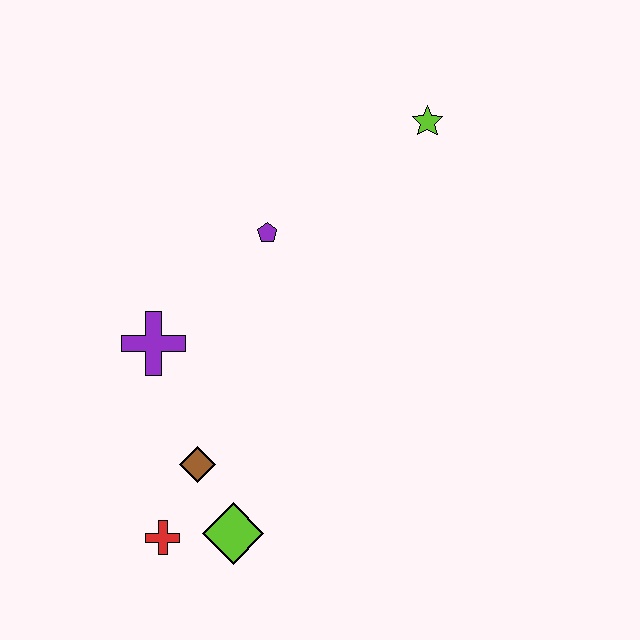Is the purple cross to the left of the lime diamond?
Yes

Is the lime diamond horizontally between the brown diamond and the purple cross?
No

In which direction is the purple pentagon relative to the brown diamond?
The purple pentagon is above the brown diamond.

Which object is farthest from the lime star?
The red cross is farthest from the lime star.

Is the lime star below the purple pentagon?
No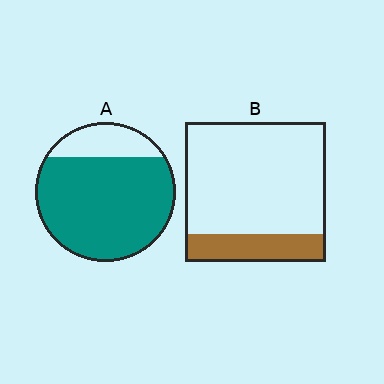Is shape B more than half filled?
No.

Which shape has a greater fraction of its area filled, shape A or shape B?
Shape A.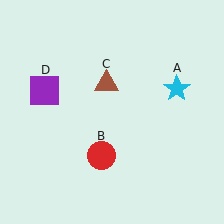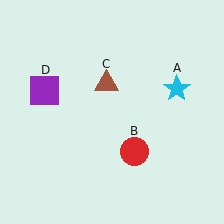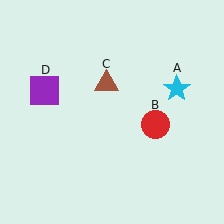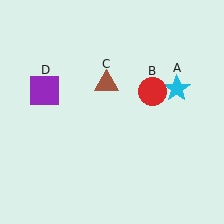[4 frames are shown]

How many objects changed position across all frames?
1 object changed position: red circle (object B).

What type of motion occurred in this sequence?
The red circle (object B) rotated counterclockwise around the center of the scene.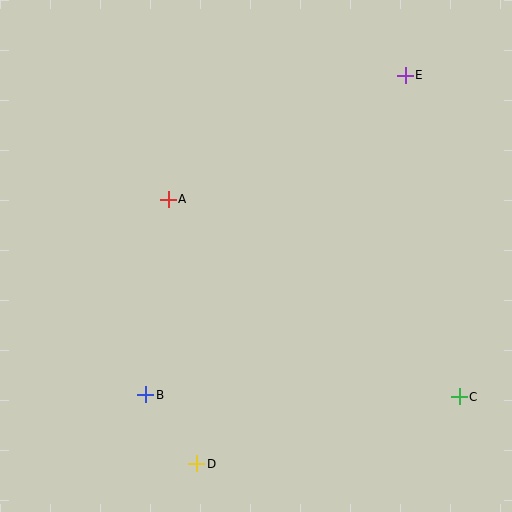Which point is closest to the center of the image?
Point A at (168, 199) is closest to the center.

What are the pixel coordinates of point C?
Point C is at (459, 397).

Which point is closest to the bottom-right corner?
Point C is closest to the bottom-right corner.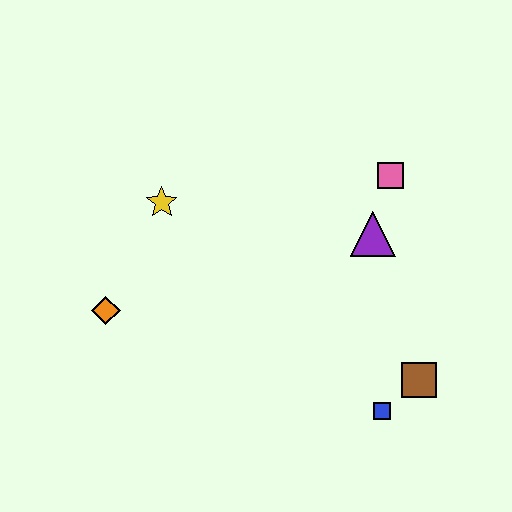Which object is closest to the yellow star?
The orange diamond is closest to the yellow star.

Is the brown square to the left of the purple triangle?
No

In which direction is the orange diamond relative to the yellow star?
The orange diamond is below the yellow star.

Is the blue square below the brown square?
Yes